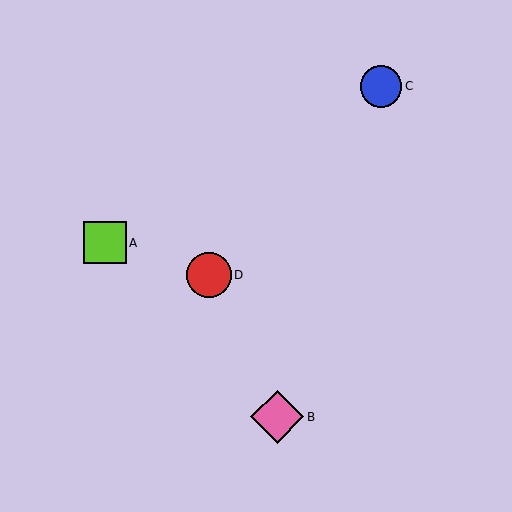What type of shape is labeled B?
Shape B is a pink diamond.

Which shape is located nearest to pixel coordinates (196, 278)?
The red circle (labeled D) at (209, 275) is nearest to that location.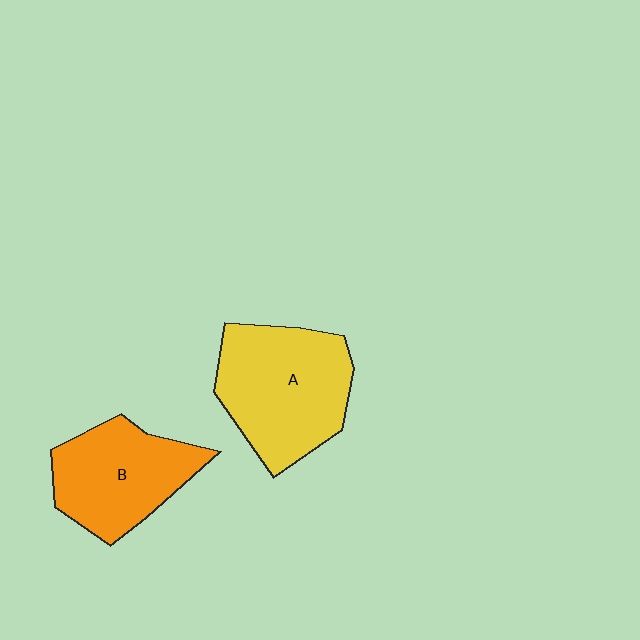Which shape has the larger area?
Shape A (yellow).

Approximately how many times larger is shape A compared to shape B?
Approximately 1.2 times.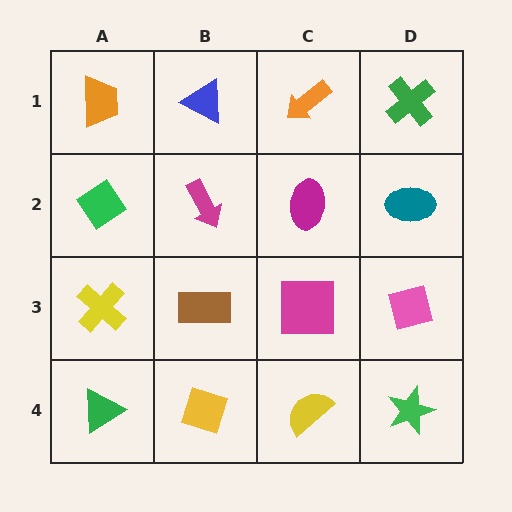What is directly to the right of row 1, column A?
A blue triangle.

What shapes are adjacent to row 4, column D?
A pink diamond (row 3, column D), a yellow semicircle (row 4, column C).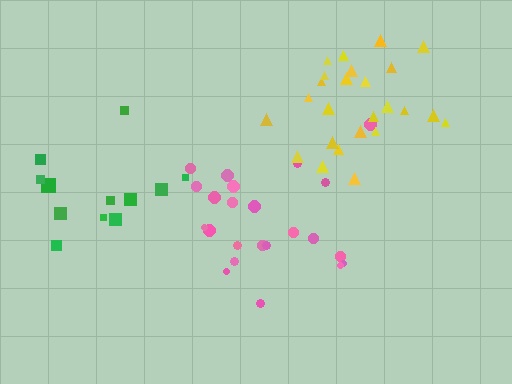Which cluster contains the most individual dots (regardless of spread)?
Yellow (25).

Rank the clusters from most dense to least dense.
yellow, pink, green.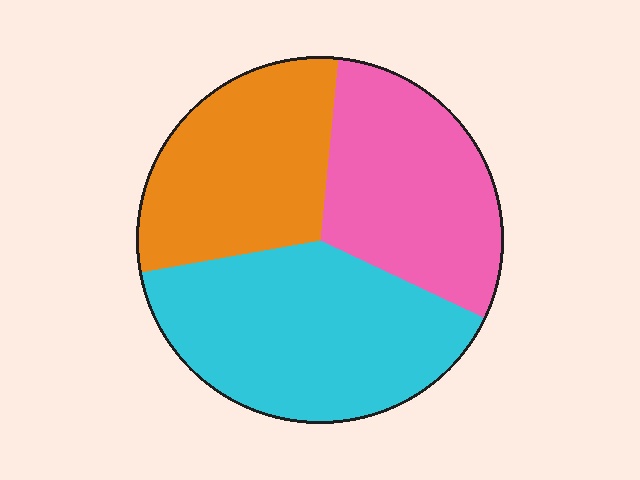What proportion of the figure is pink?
Pink takes up about one third (1/3) of the figure.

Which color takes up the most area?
Cyan, at roughly 40%.